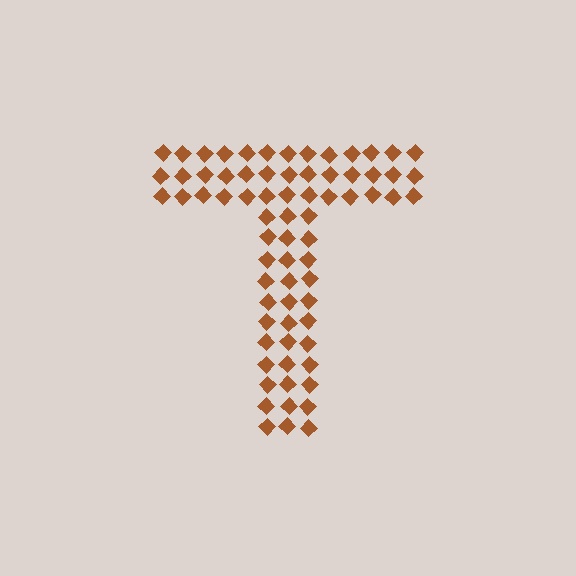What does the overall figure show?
The overall figure shows the letter T.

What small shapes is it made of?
It is made of small diamonds.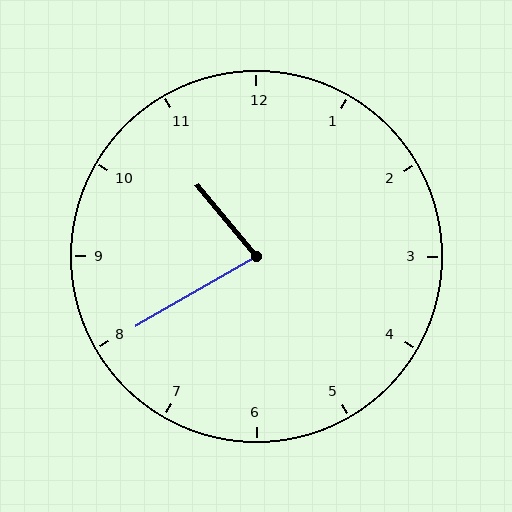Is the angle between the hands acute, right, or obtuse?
It is acute.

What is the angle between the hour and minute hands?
Approximately 80 degrees.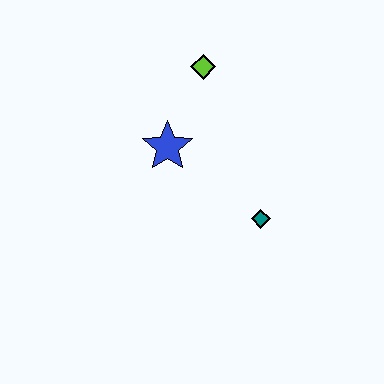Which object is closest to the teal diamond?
The blue star is closest to the teal diamond.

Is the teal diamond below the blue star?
Yes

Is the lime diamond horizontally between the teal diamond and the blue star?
Yes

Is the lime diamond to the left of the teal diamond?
Yes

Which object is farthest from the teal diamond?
The lime diamond is farthest from the teal diamond.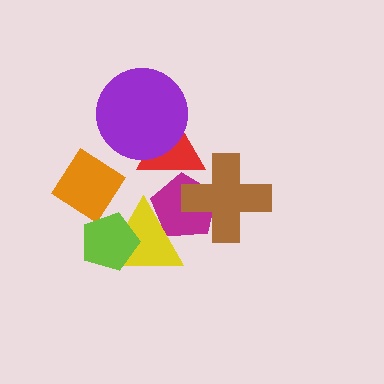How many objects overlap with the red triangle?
3 objects overlap with the red triangle.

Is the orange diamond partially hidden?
Yes, it is partially covered by another shape.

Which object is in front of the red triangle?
The purple circle is in front of the red triangle.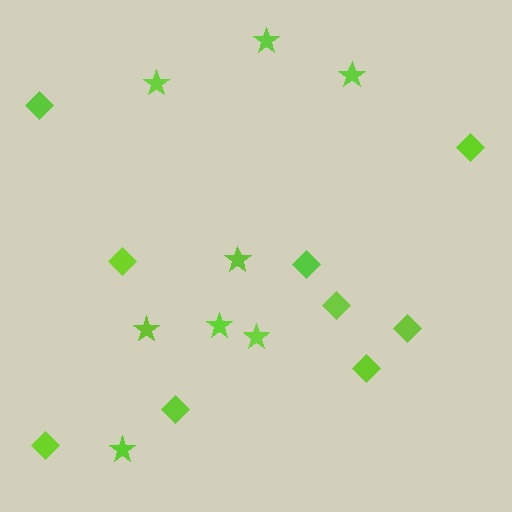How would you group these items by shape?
There are 2 groups: one group of diamonds (9) and one group of stars (8).